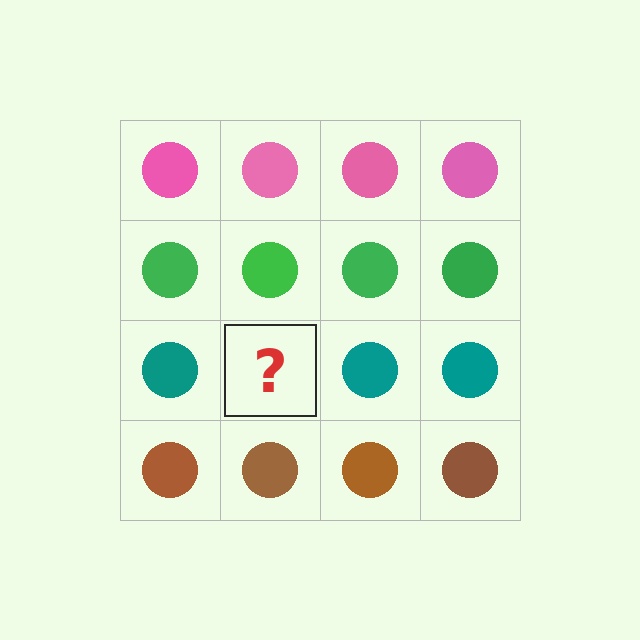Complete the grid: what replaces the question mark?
The question mark should be replaced with a teal circle.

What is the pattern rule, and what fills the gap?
The rule is that each row has a consistent color. The gap should be filled with a teal circle.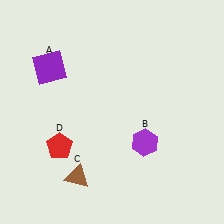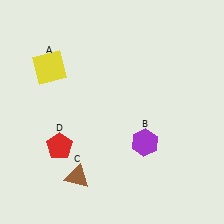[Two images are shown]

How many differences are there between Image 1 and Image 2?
There is 1 difference between the two images.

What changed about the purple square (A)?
In Image 1, A is purple. In Image 2, it changed to yellow.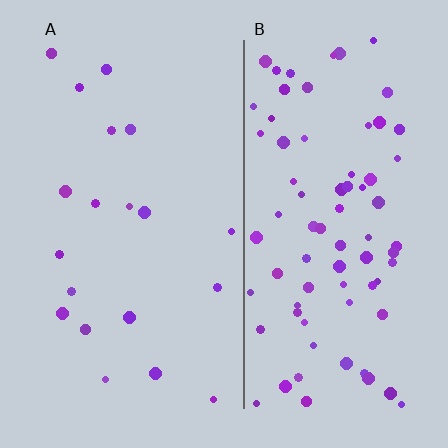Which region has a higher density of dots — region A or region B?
B (the right).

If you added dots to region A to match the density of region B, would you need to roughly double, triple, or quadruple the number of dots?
Approximately quadruple.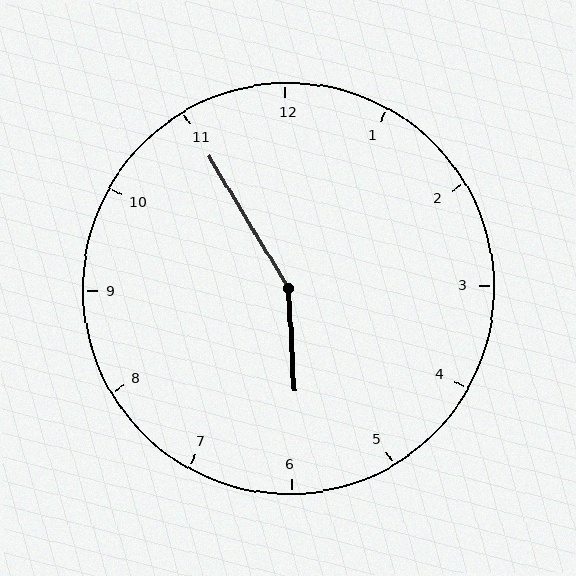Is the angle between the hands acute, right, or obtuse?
It is obtuse.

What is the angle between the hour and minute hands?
Approximately 152 degrees.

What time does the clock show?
5:55.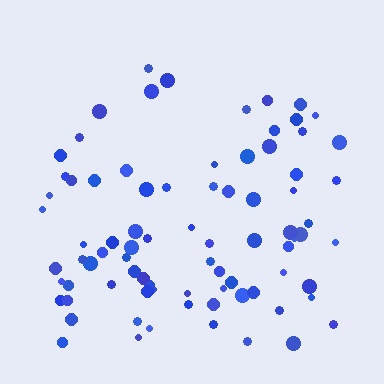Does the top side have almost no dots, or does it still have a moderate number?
Still a moderate number, just noticeably fewer than the bottom.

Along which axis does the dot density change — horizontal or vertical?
Vertical.